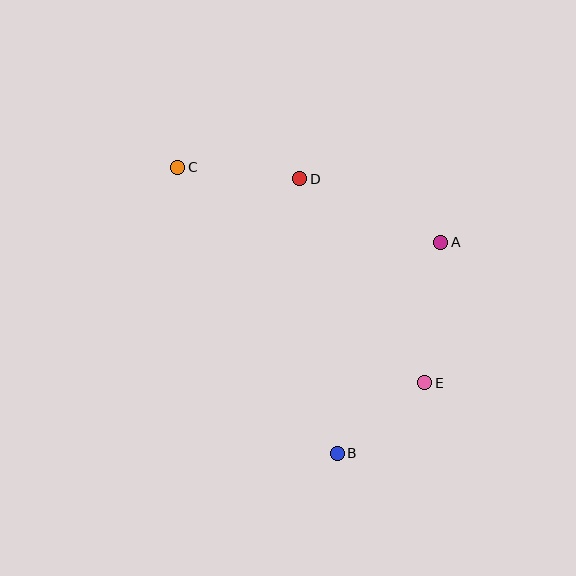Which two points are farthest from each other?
Points B and C are farthest from each other.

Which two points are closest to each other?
Points B and E are closest to each other.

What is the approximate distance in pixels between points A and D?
The distance between A and D is approximately 154 pixels.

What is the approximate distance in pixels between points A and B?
The distance between A and B is approximately 235 pixels.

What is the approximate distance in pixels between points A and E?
The distance between A and E is approximately 141 pixels.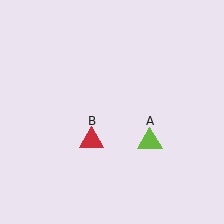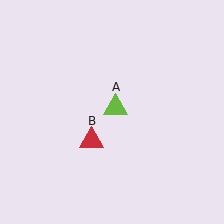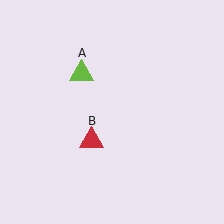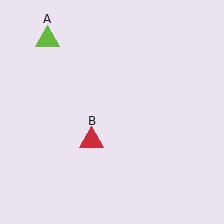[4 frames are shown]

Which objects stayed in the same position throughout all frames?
Red triangle (object B) remained stationary.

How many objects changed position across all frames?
1 object changed position: lime triangle (object A).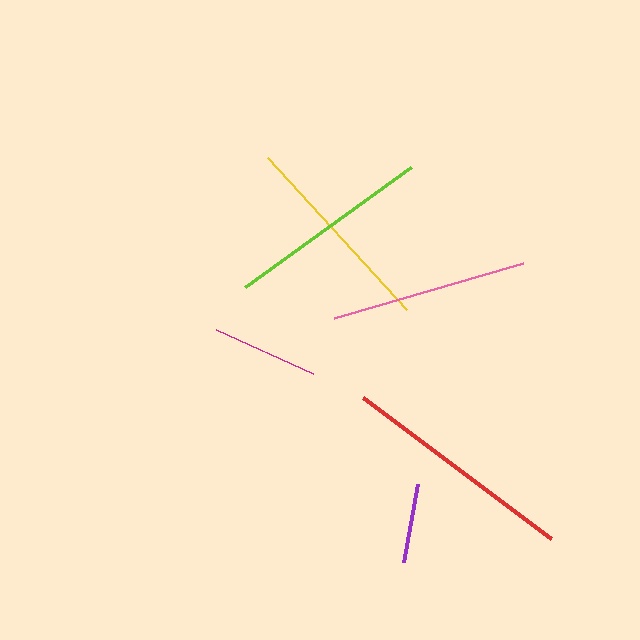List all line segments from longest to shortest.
From longest to shortest: red, yellow, lime, pink, magenta, purple.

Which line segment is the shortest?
The purple line is the shortest at approximately 80 pixels.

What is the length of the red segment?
The red segment is approximately 235 pixels long.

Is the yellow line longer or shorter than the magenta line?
The yellow line is longer than the magenta line.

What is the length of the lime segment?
The lime segment is approximately 205 pixels long.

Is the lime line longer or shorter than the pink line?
The lime line is longer than the pink line.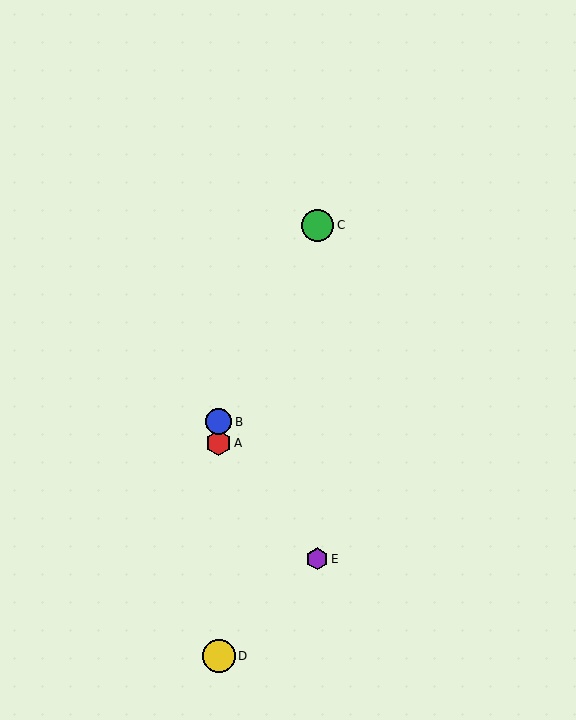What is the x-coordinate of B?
Object B is at x≈219.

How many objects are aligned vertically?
3 objects (A, B, D) are aligned vertically.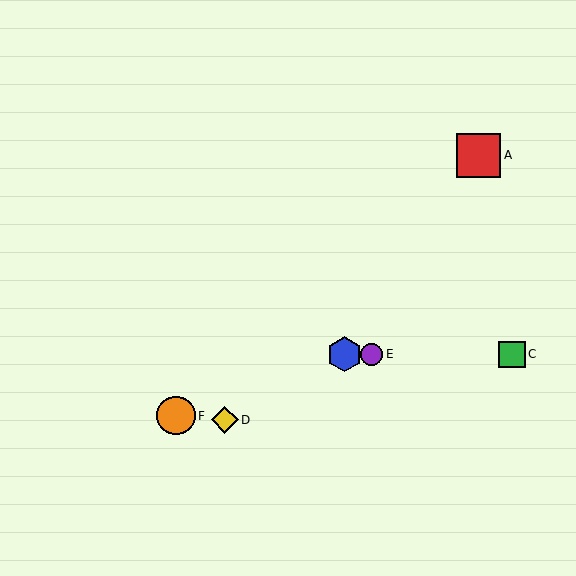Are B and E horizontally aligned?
Yes, both are at y≈354.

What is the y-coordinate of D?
Object D is at y≈420.